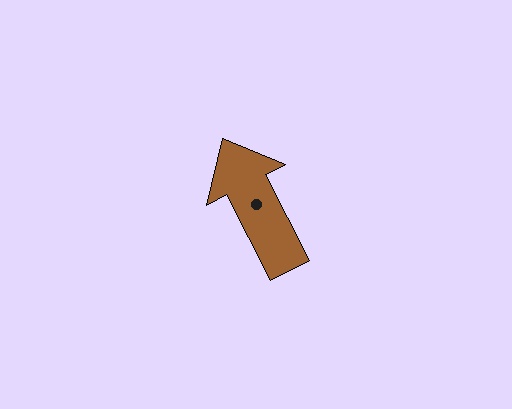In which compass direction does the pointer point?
Northwest.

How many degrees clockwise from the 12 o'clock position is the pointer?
Approximately 333 degrees.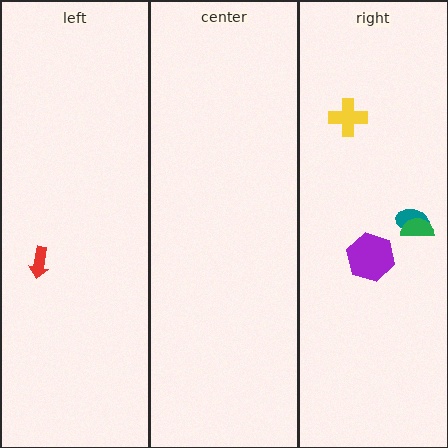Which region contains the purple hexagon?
The right region.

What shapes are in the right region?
The yellow cross, the purple hexagon, the teal ellipse, the green semicircle.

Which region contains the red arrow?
The left region.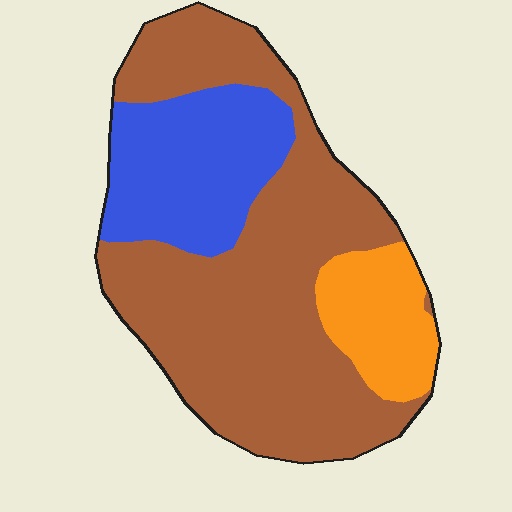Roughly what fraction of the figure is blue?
Blue covers roughly 25% of the figure.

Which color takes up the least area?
Orange, at roughly 15%.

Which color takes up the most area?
Brown, at roughly 65%.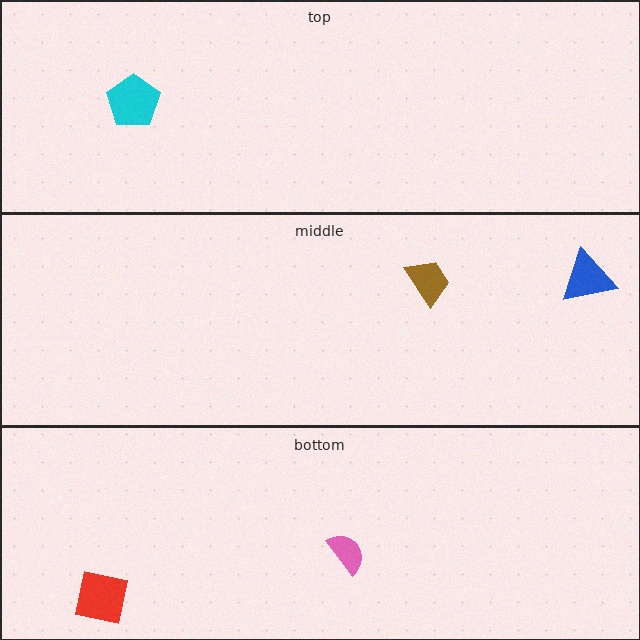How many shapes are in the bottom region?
2.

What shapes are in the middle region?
The brown trapezoid, the blue triangle.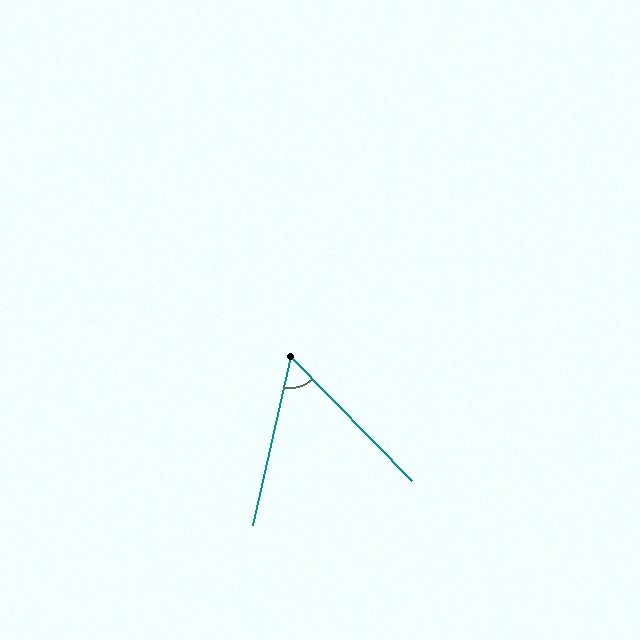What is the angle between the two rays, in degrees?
Approximately 57 degrees.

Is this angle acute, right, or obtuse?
It is acute.